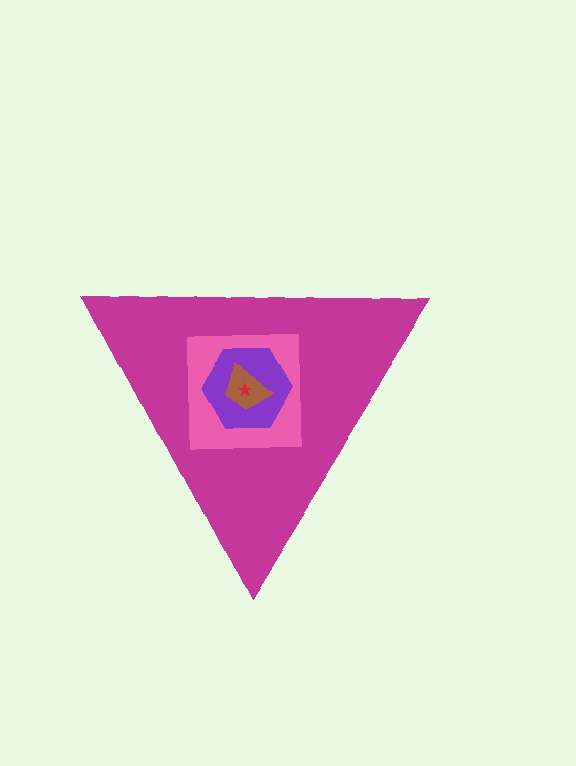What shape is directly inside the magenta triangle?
The pink square.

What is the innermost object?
The red star.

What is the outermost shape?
The magenta triangle.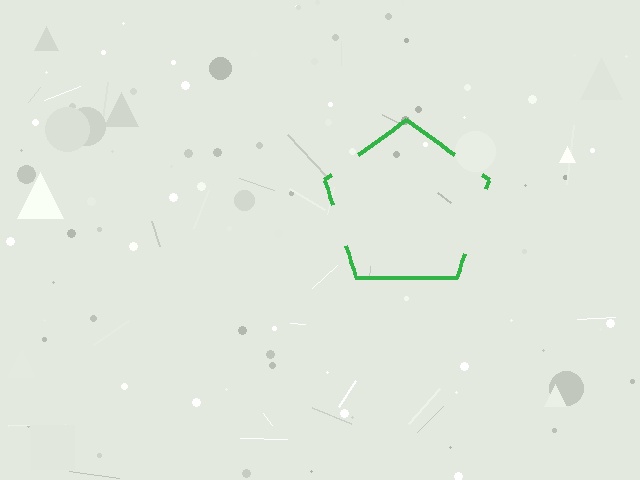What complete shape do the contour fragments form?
The contour fragments form a pentagon.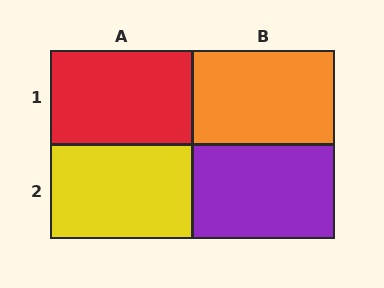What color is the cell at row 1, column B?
Orange.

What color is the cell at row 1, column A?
Red.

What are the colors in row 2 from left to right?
Yellow, purple.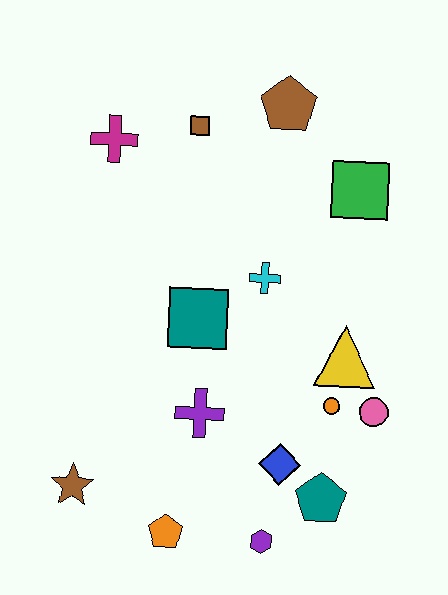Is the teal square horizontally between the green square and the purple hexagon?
No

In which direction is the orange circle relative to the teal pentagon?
The orange circle is above the teal pentagon.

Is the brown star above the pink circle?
No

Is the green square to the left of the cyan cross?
No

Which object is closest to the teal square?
The cyan cross is closest to the teal square.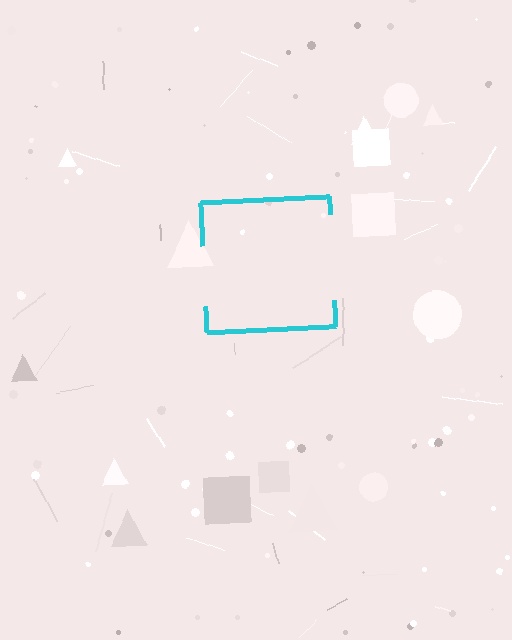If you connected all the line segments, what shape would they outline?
They would outline a square.